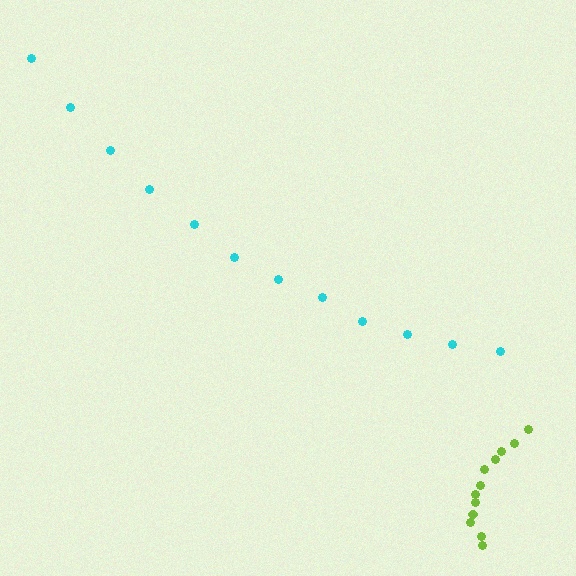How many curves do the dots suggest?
There are 2 distinct paths.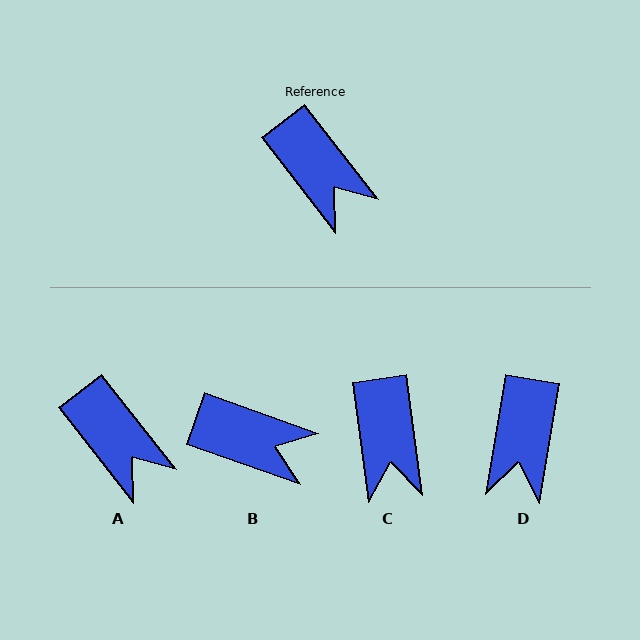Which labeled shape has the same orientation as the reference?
A.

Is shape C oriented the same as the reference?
No, it is off by about 30 degrees.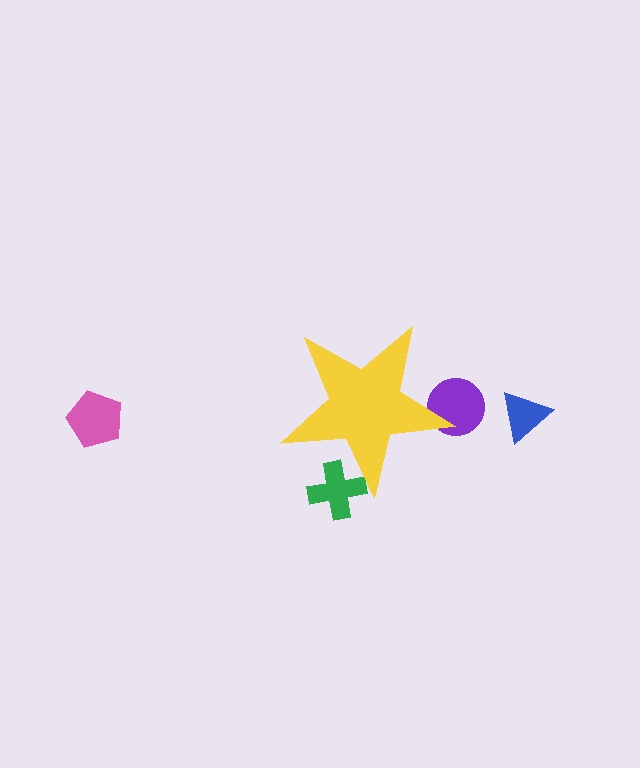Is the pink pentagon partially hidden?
No, the pink pentagon is fully visible.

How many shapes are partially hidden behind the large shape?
2 shapes are partially hidden.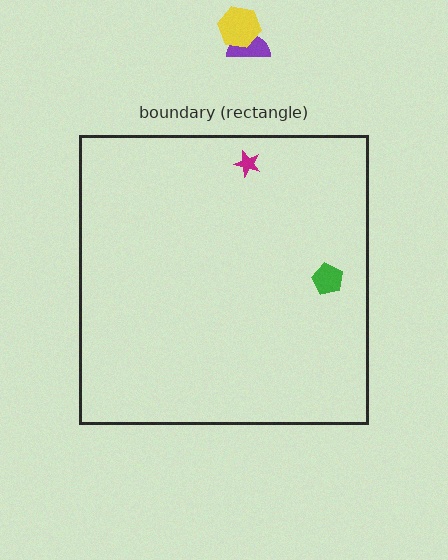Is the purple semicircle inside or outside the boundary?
Outside.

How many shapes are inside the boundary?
2 inside, 2 outside.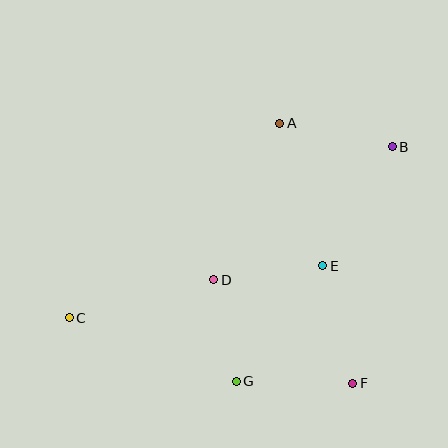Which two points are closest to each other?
Points D and G are closest to each other.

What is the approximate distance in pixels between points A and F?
The distance between A and F is approximately 270 pixels.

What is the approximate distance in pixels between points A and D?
The distance between A and D is approximately 170 pixels.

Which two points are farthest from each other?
Points B and C are farthest from each other.